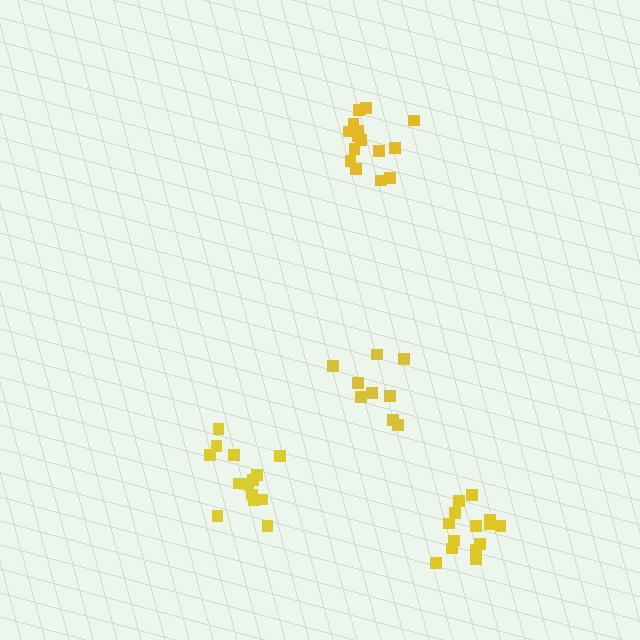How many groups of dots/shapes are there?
There are 4 groups.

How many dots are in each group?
Group 1: 9 dots, Group 2: 15 dots, Group 3: 14 dots, Group 4: 14 dots (52 total).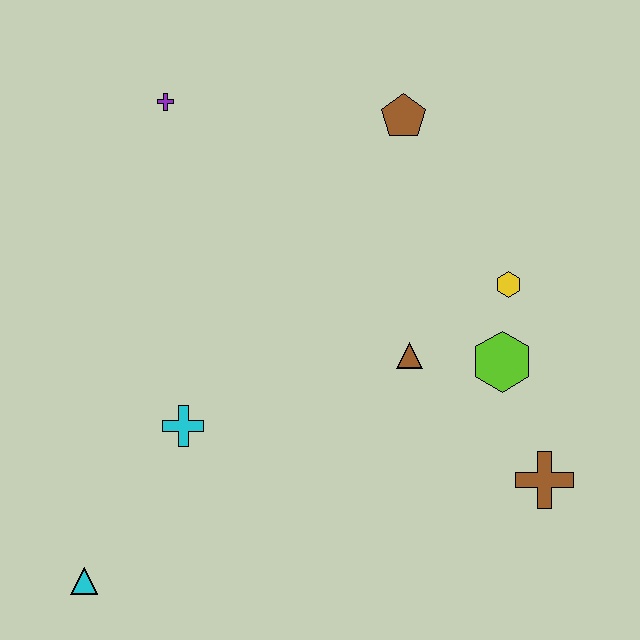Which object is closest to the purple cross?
The brown pentagon is closest to the purple cross.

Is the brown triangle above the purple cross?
No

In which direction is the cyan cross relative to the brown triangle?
The cyan cross is to the left of the brown triangle.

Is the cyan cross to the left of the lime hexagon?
Yes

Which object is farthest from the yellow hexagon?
The cyan triangle is farthest from the yellow hexagon.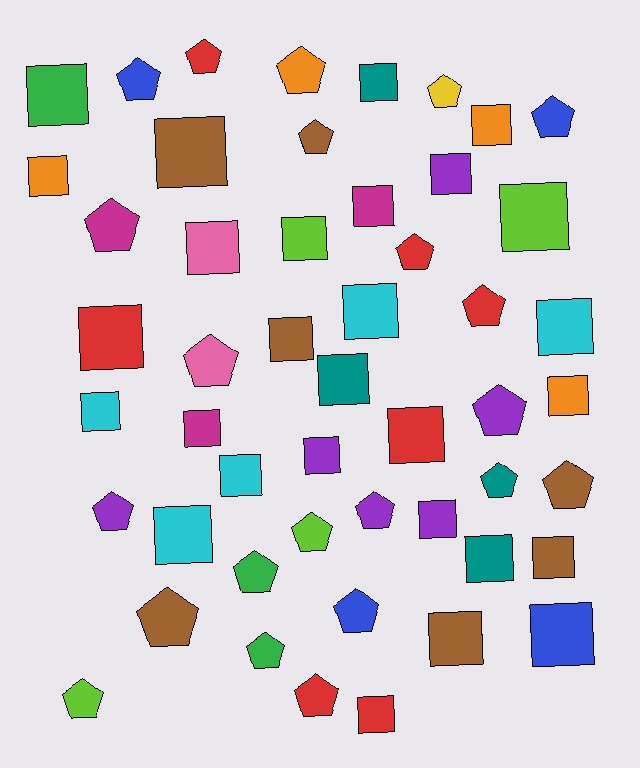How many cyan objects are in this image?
There are 5 cyan objects.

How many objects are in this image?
There are 50 objects.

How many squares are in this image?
There are 28 squares.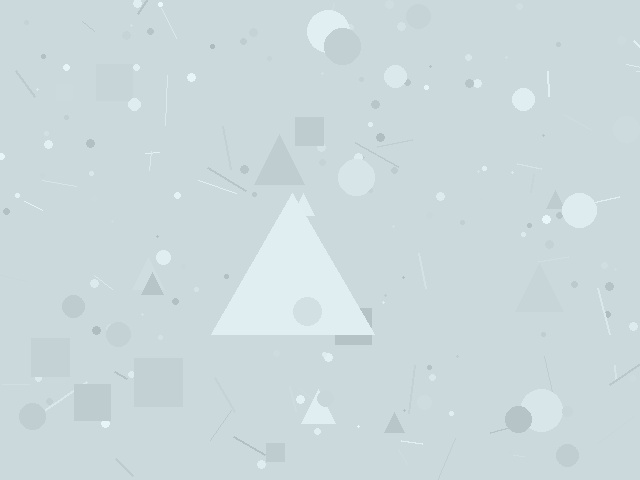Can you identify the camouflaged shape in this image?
The camouflaged shape is a triangle.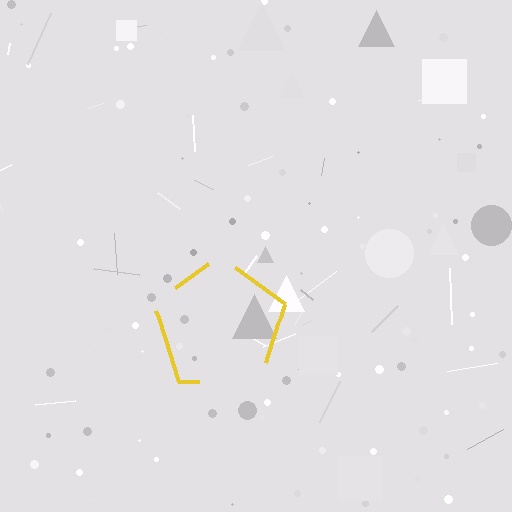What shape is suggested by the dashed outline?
The dashed outline suggests a pentagon.